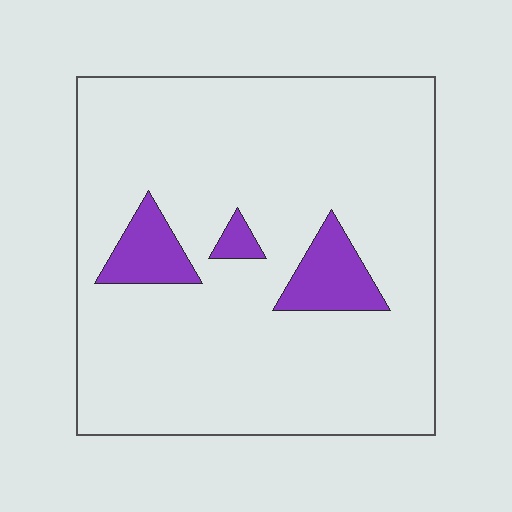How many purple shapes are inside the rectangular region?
3.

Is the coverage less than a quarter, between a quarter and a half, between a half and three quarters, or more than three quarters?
Less than a quarter.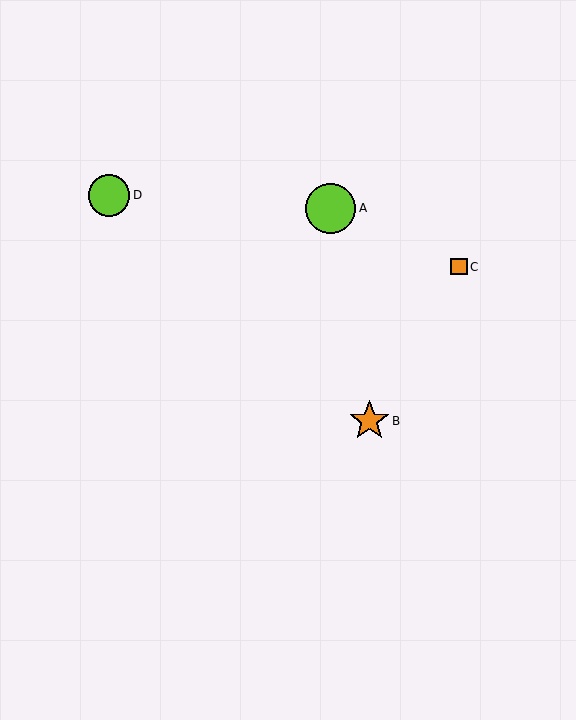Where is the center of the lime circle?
The center of the lime circle is at (109, 195).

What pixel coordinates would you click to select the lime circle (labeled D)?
Click at (109, 195) to select the lime circle D.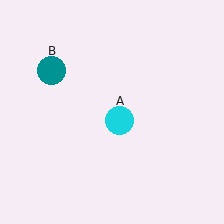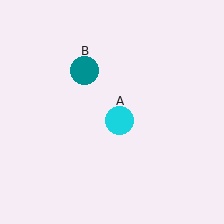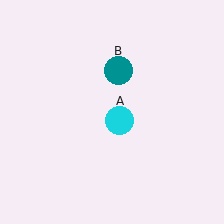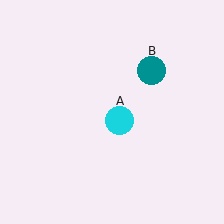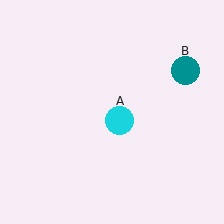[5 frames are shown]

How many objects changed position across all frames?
1 object changed position: teal circle (object B).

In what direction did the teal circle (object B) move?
The teal circle (object B) moved right.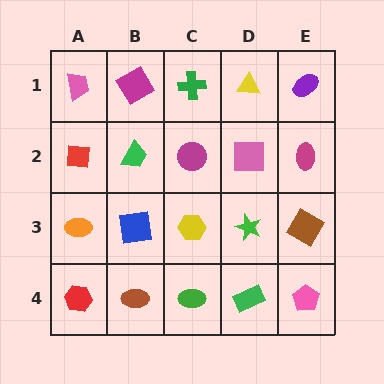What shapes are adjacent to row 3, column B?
A green trapezoid (row 2, column B), a brown ellipse (row 4, column B), an orange ellipse (row 3, column A), a yellow hexagon (row 3, column C).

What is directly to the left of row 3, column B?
An orange ellipse.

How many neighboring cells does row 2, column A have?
3.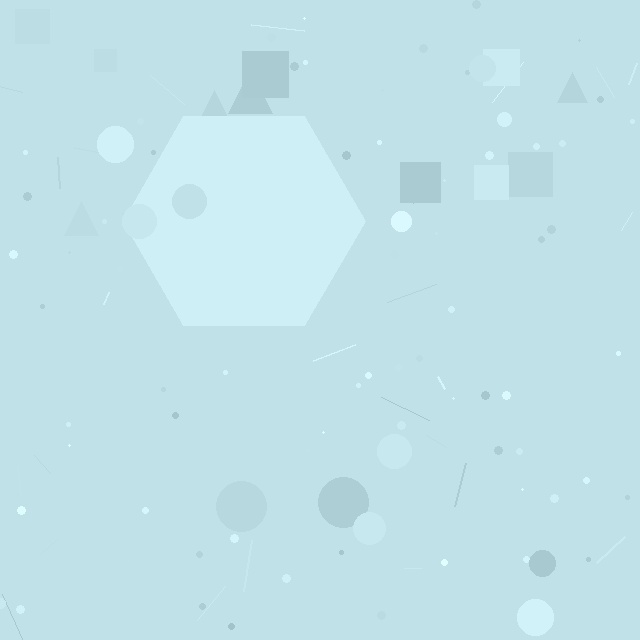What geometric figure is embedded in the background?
A hexagon is embedded in the background.